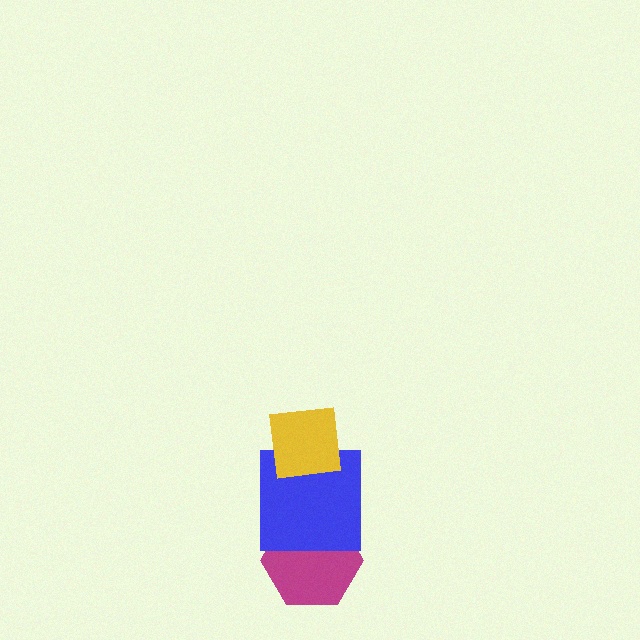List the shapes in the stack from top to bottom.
From top to bottom: the yellow square, the blue square, the magenta hexagon.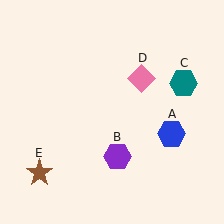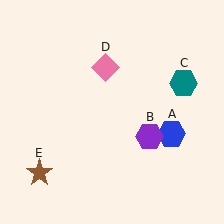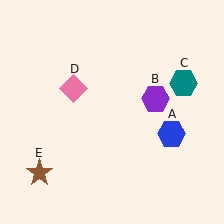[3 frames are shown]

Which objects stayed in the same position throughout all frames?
Blue hexagon (object A) and teal hexagon (object C) and brown star (object E) remained stationary.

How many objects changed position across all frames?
2 objects changed position: purple hexagon (object B), pink diamond (object D).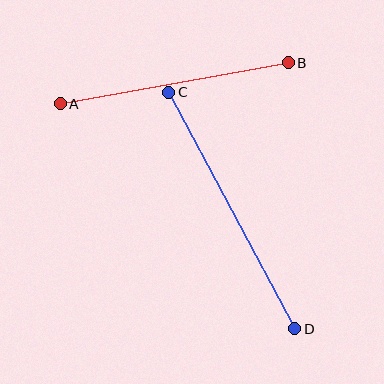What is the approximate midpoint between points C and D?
The midpoint is at approximately (232, 211) pixels.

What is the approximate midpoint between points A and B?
The midpoint is at approximately (174, 83) pixels.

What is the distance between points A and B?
The distance is approximately 232 pixels.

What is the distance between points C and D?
The distance is approximately 268 pixels.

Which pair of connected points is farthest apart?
Points C and D are farthest apart.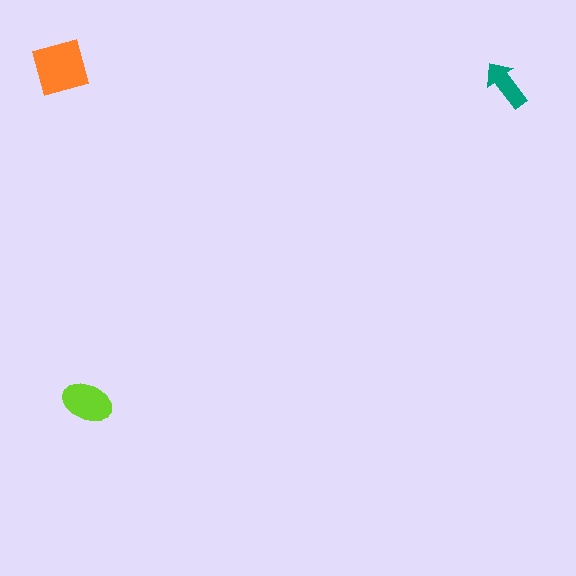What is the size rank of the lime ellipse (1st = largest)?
2nd.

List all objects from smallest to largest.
The teal arrow, the lime ellipse, the orange square.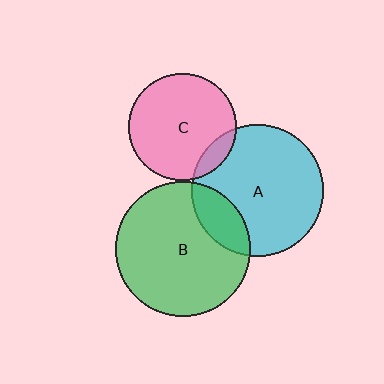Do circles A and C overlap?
Yes.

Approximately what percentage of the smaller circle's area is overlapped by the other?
Approximately 10%.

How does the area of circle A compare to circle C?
Approximately 1.5 times.